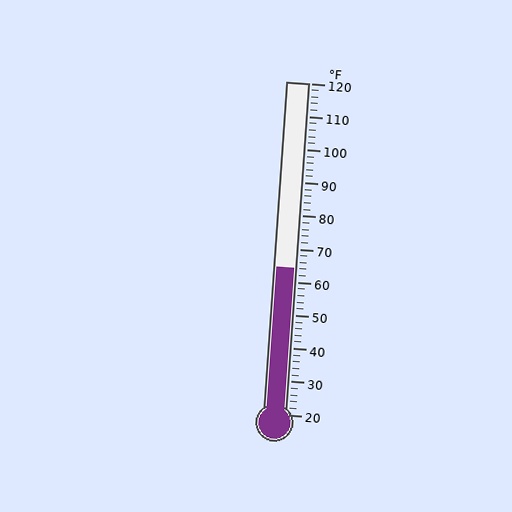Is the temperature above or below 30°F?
The temperature is above 30°F.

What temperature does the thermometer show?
The thermometer shows approximately 64°F.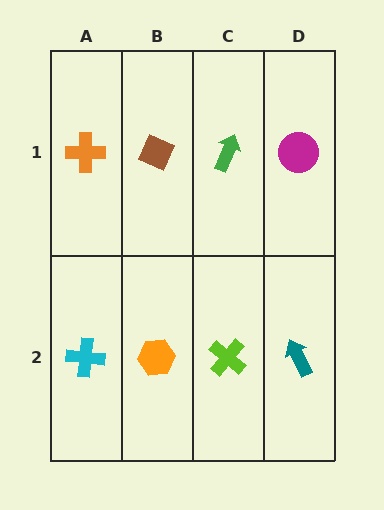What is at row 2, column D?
A teal arrow.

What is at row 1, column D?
A magenta circle.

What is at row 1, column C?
A green arrow.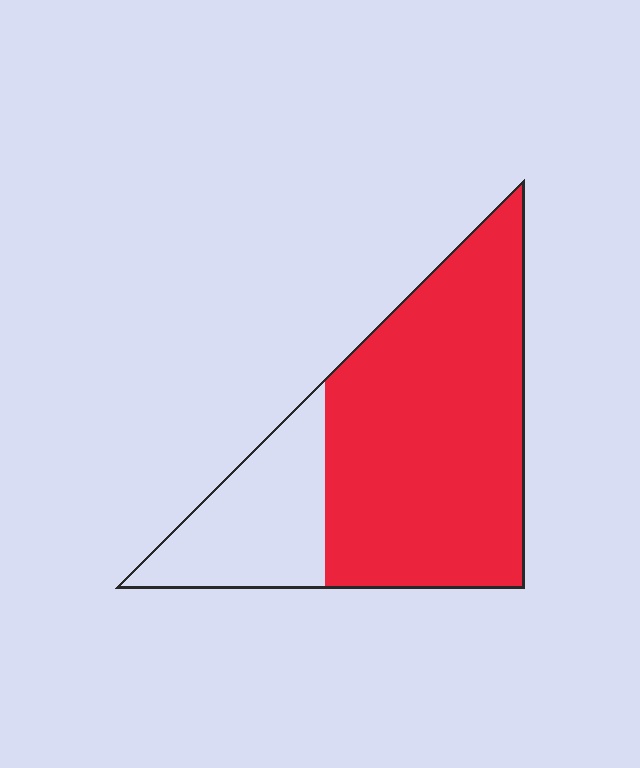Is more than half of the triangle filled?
Yes.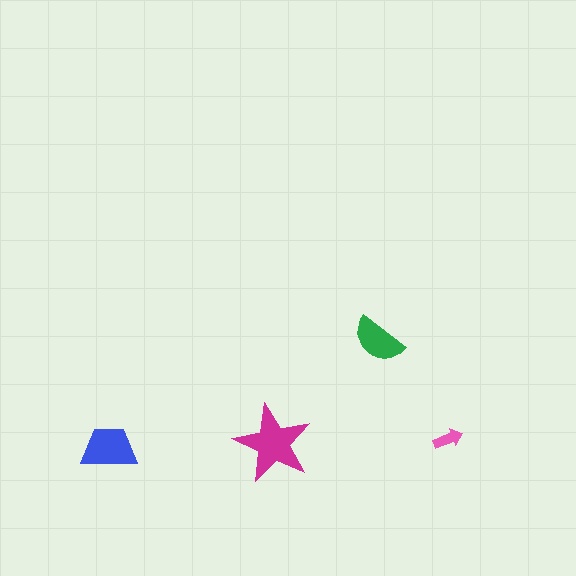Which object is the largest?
The magenta star.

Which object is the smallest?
The pink arrow.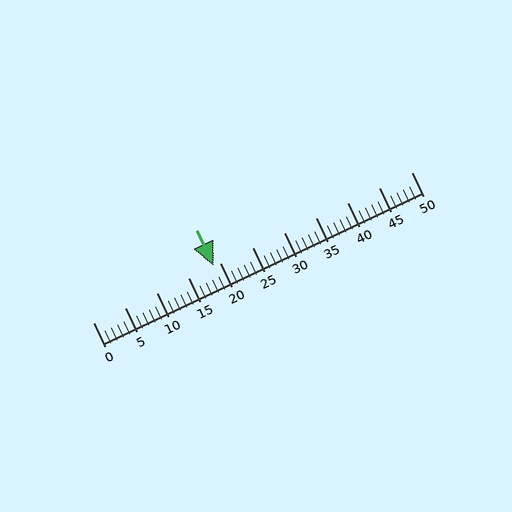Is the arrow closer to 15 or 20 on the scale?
The arrow is closer to 20.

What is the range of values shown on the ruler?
The ruler shows values from 0 to 50.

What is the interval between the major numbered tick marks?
The major tick marks are spaced 5 units apart.